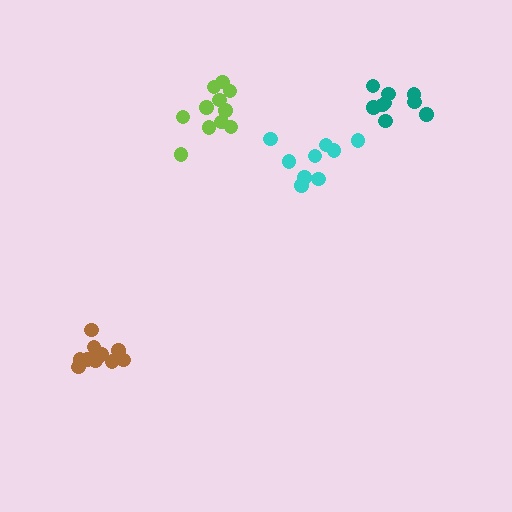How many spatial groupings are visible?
There are 4 spatial groupings.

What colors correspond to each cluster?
The clusters are colored: cyan, brown, lime, teal.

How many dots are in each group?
Group 1: 9 dots, Group 2: 10 dots, Group 3: 11 dots, Group 4: 9 dots (39 total).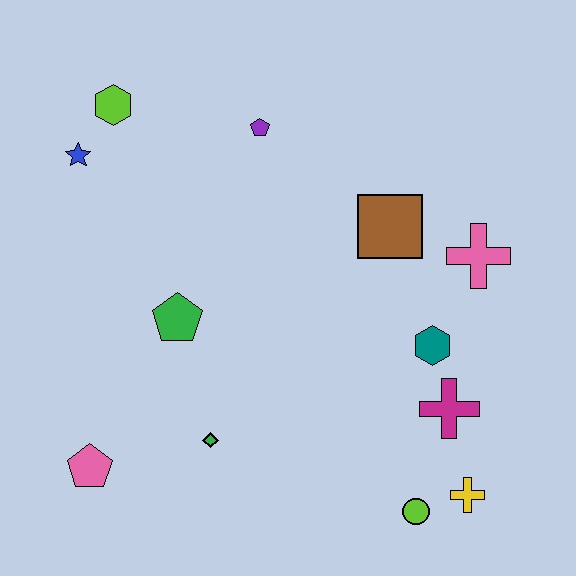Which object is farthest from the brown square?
The pink pentagon is farthest from the brown square.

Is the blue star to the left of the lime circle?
Yes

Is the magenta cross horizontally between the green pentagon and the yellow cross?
Yes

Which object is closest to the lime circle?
The yellow cross is closest to the lime circle.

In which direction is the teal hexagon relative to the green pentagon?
The teal hexagon is to the right of the green pentagon.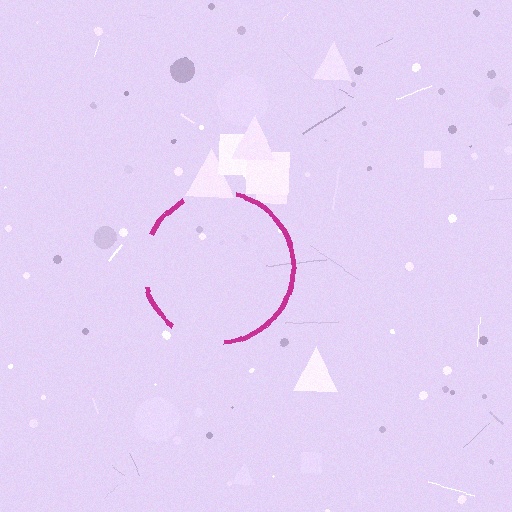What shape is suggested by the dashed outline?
The dashed outline suggests a circle.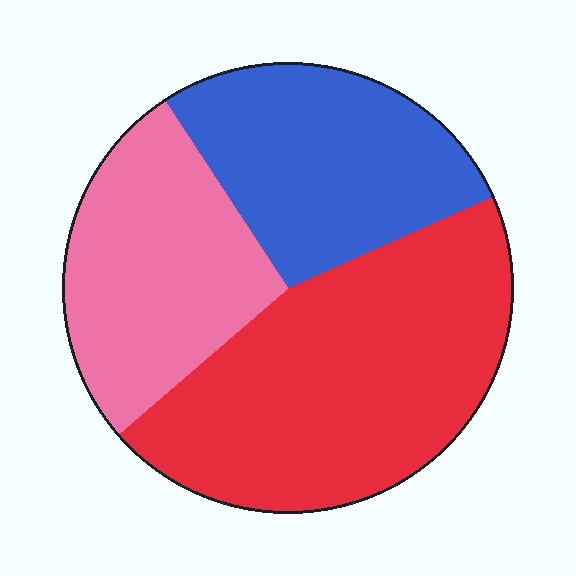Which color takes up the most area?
Red, at roughly 45%.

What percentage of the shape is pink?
Pink covers about 25% of the shape.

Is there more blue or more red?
Red.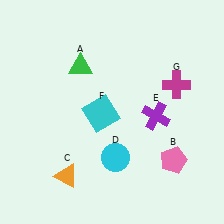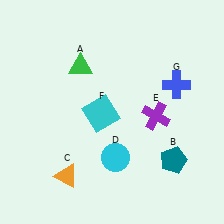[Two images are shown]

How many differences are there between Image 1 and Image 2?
There are 2 differences between the two images.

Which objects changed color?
B changed from pink to teal. G changed from magenta to blue.